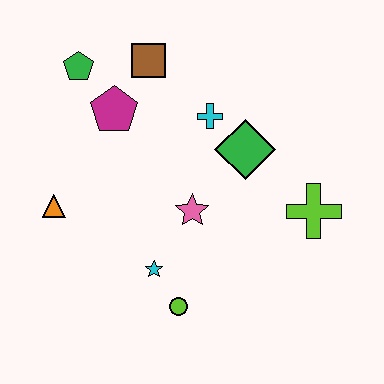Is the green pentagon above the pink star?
Yes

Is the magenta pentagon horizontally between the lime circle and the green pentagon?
Yes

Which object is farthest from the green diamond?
The orange triangle is farthest from the green diamond.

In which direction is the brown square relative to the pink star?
The brown square is above the pink star.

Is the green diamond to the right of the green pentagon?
Yes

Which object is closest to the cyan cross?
The green diamond is closest to the cyan cross.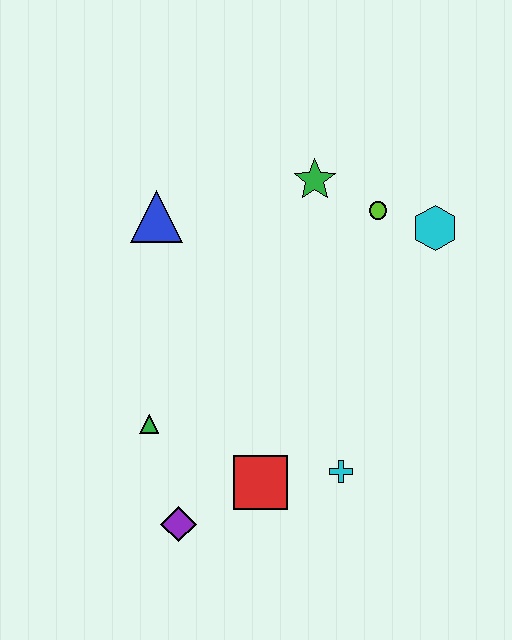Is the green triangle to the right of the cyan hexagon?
No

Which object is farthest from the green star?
The purple diamond is farthest from the green star.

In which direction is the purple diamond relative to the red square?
The purple diamond is to the left of the red square.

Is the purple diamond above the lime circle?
No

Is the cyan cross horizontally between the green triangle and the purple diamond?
No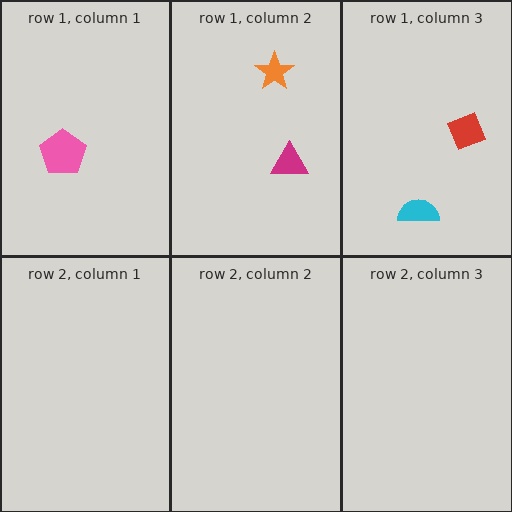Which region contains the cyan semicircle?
The row 1, column 3 region.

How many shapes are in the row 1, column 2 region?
2.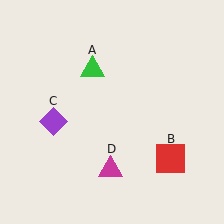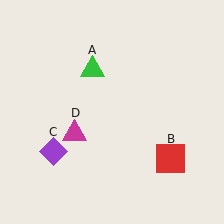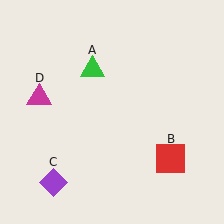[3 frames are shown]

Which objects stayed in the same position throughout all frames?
Green triangle (object A) and red square (object B) remained stationary.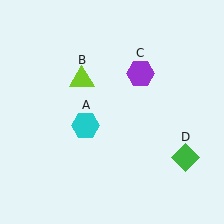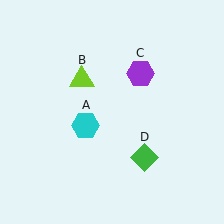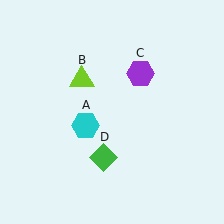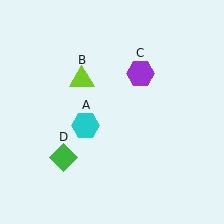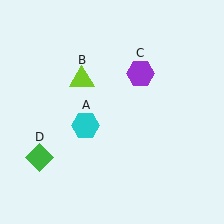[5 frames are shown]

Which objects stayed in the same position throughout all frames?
Cyan hexagon (object A) and lime triangle (object B) and purple hexagon (object C) remained stationary.